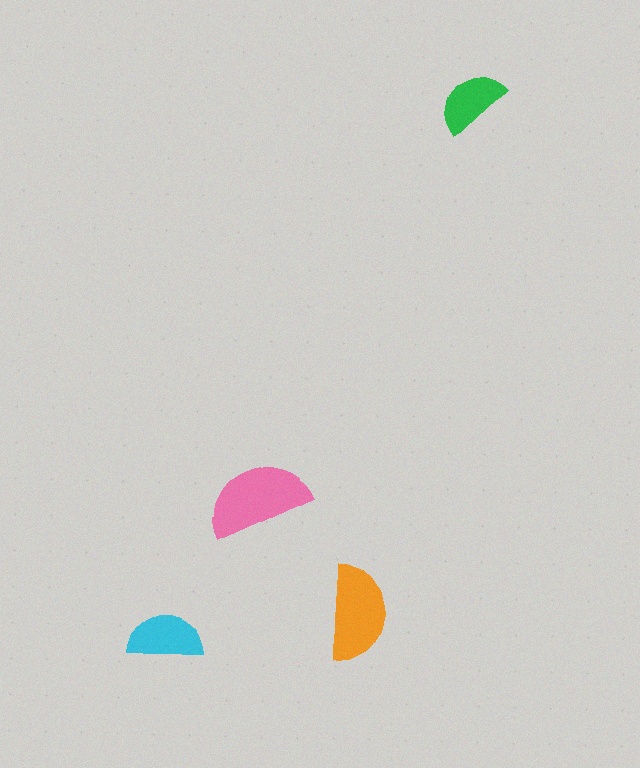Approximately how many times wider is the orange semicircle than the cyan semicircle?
About 1.5 times wider.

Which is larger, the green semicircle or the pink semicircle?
The pink one.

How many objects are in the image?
There are 4 objects in the image.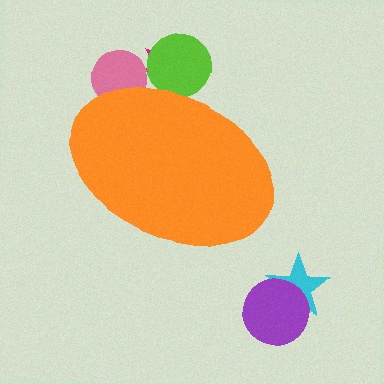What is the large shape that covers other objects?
An orange ellipse.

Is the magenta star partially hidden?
Yes, the magenta star is partially hidden behind the orange ellipse.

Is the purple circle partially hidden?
No, the purple circle is fully visible.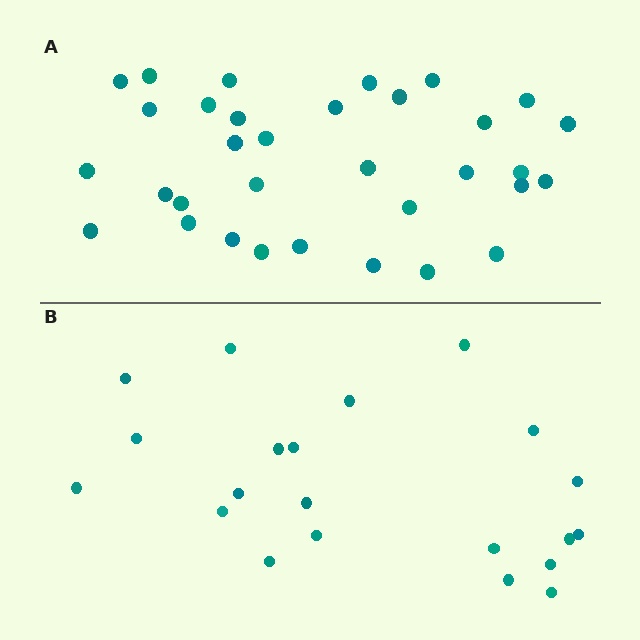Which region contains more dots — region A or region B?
Region A (the top region) has more dots.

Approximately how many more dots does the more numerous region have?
Region A has roughly 12 or so more dots than region B.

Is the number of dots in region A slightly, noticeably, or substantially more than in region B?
Region A has substantially more. The ratio is roughly 1.6 to 1.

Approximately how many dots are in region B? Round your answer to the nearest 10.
About 20 dots. (The exact count is 21, which rounds to 20.)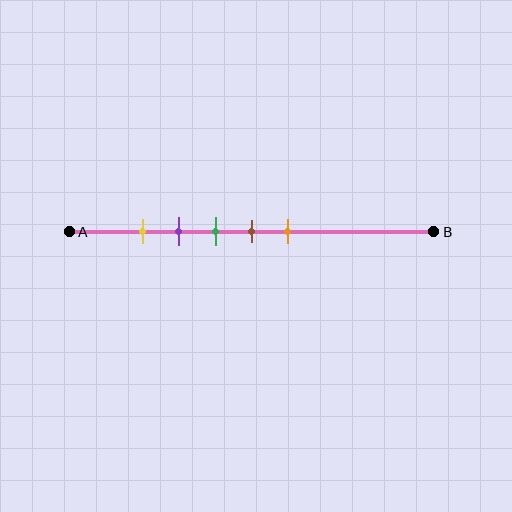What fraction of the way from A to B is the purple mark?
The purple mark is approximately 30% (0.3) of the way from A to B.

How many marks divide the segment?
There are 5 marks dividing the segment.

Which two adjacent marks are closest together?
The yellow and purple marks are the closest adjacent pair.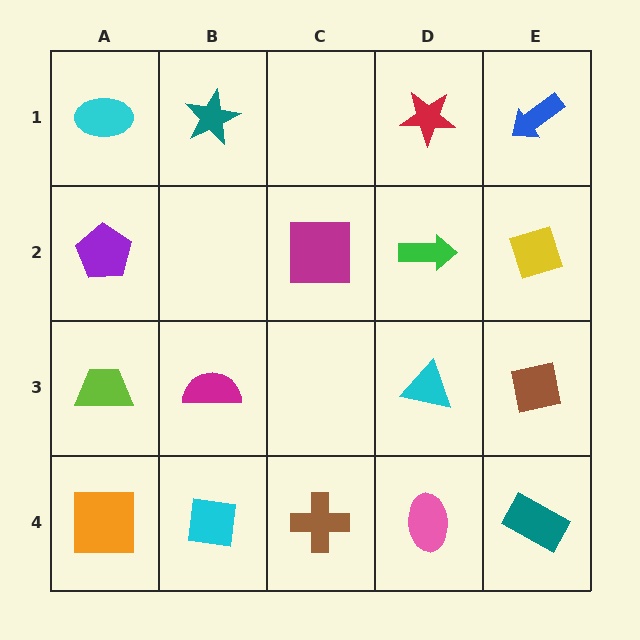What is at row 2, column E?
A yellow diamond.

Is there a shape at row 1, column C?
No, that cell is empty.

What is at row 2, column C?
A magenta square.